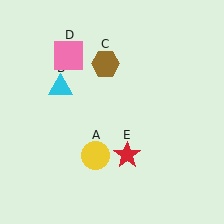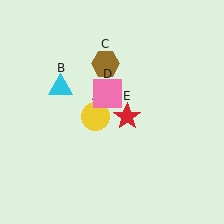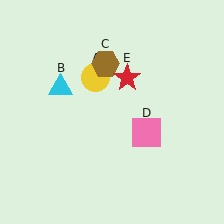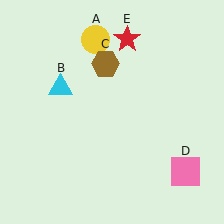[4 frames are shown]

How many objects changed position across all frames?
3 objects changed position: yellow circle (object A), pink square (object D), red star (object E).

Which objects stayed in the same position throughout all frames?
Cyan triangle (object B) and brown hexagon (object C) remained stationary.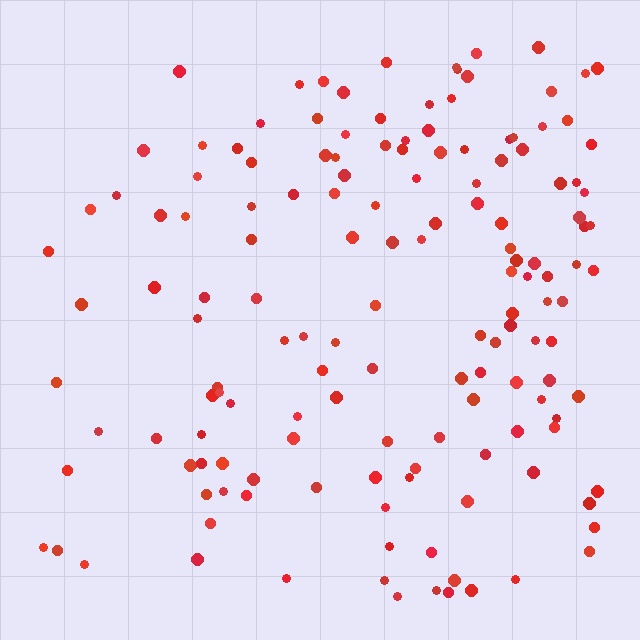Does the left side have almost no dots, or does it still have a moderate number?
Still a moderate number, just noticeably fewer than the right.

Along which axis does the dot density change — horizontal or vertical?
Horizontal.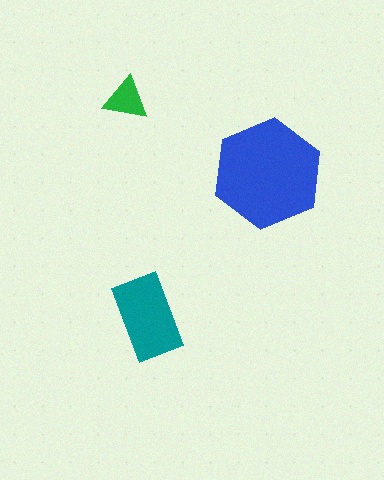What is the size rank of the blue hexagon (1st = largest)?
1st.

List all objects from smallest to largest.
The green triangle, the teal rectangle, the blue hexagon.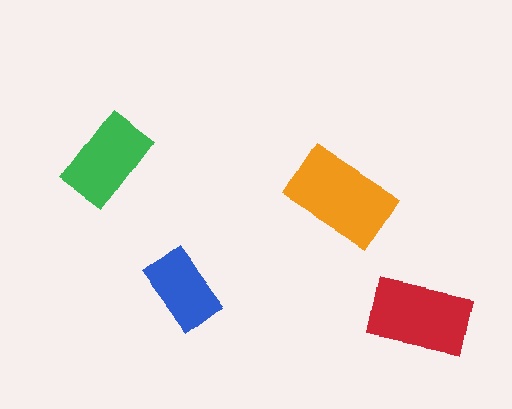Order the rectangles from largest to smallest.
the orange one, the red one, the green one, the blue one.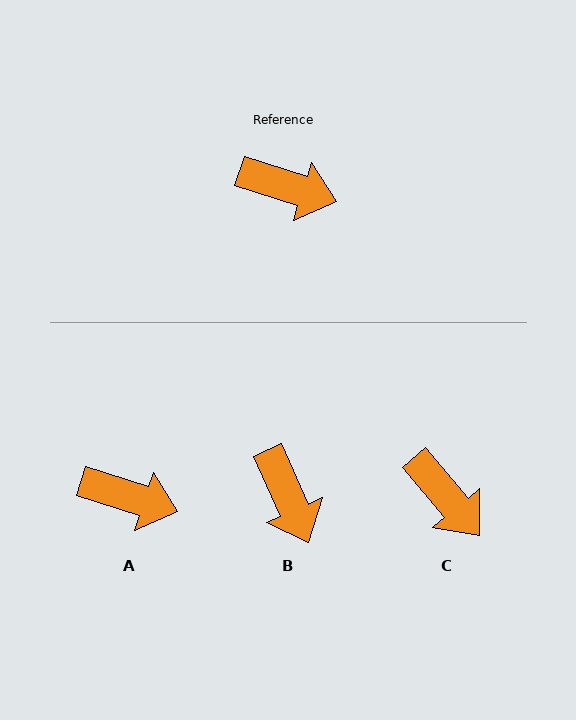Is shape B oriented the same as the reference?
No, it is off by about 48 degrees.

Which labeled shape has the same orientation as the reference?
A.